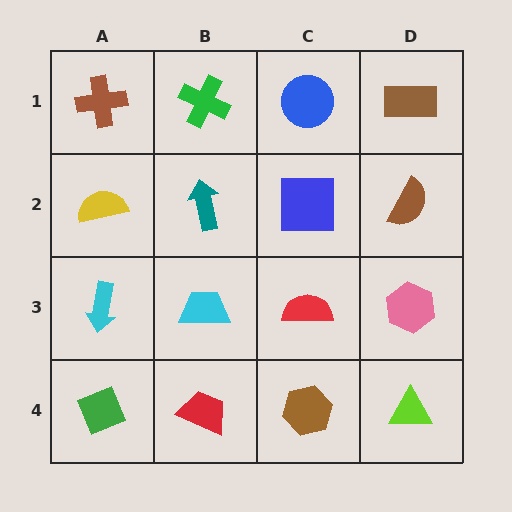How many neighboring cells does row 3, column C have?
4.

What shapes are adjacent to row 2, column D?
A brown rectangle (row 1, column D), a pink hexagon (row 3, column D), a blue square (row 2, column C).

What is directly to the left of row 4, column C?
A red trapezoid.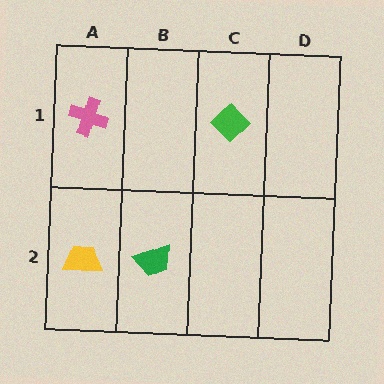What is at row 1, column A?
A pink cross.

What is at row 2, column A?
A yellow trapezoid.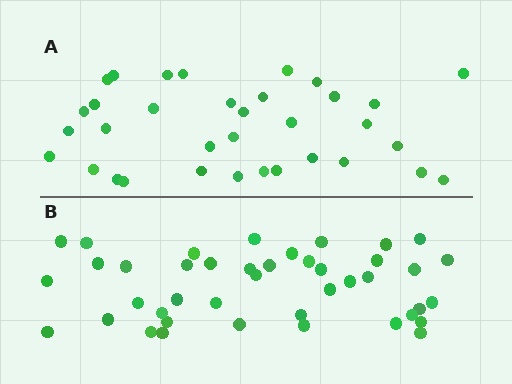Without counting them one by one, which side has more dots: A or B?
Region B (the bottom region) has more dots.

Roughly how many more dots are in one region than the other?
Region B has roughly 8 or so more dots than region A.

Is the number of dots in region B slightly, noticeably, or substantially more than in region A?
Region B has only slightly more — the two regions are fairly close. The ratio is roughly 1.2 to 1.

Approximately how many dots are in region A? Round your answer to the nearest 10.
About 30 dots. (The exact count is 34, which rounds to 30.)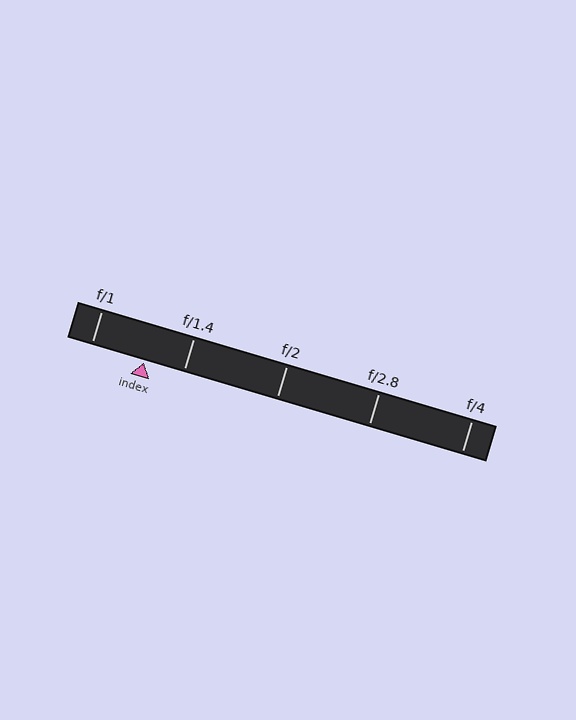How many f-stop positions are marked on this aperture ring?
There are 5 f-stop positions marked.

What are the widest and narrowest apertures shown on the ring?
The widest aperture shown is f/1 and the narrowest is f/4.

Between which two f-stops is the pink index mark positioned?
The index mark is between f/1 and f/1.4.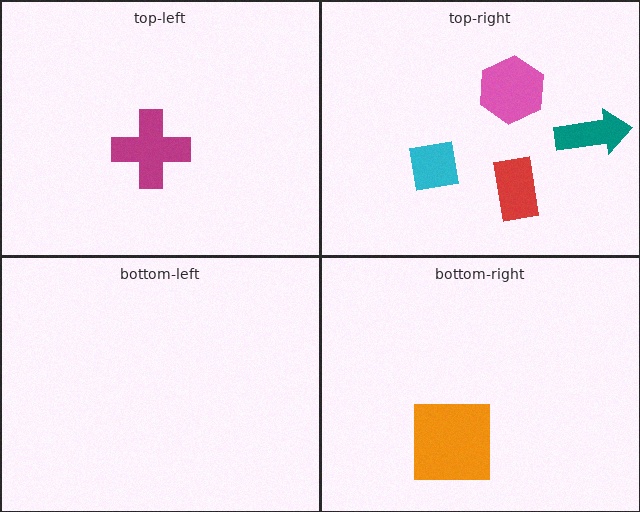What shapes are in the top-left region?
The magenta cross.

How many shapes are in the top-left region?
1.